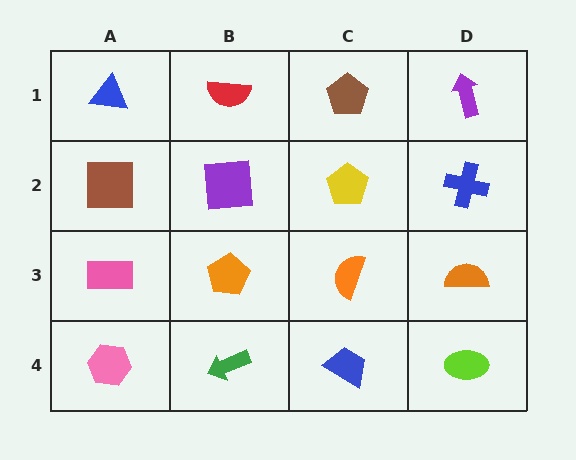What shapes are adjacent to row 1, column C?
A yellow pentagon (row 2, column C), a red semicircle (row 1, column B), a purple arrow (row 1, column D).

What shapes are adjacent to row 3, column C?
A yellow pentagon (row 2, column C), a blue trapezoid (row 4, column C), an orange pentagon (row 3, column B), an orange semicircle (row 3, column D).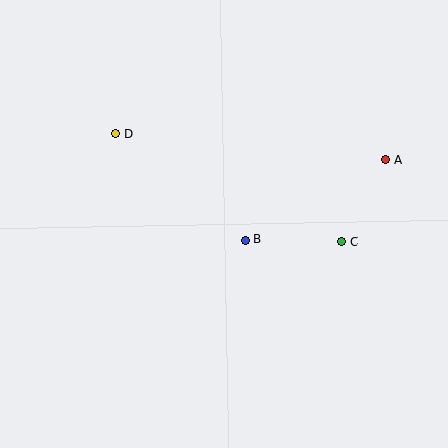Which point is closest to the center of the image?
Point B at (246, 240) is closest to the center.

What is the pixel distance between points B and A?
The distance between B and A is 161 pixels.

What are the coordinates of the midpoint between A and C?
The midpoint between A and C is at (364, 201).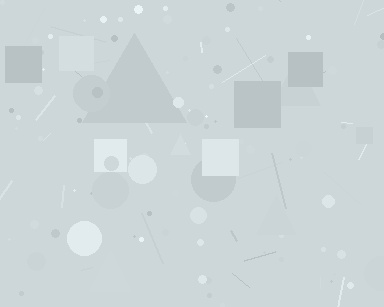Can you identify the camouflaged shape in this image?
The camouflaged shape is a triangle.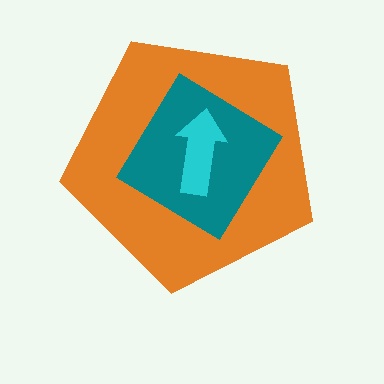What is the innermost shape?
The cyan arrow.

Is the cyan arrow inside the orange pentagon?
Yes.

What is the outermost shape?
The orange pentagon.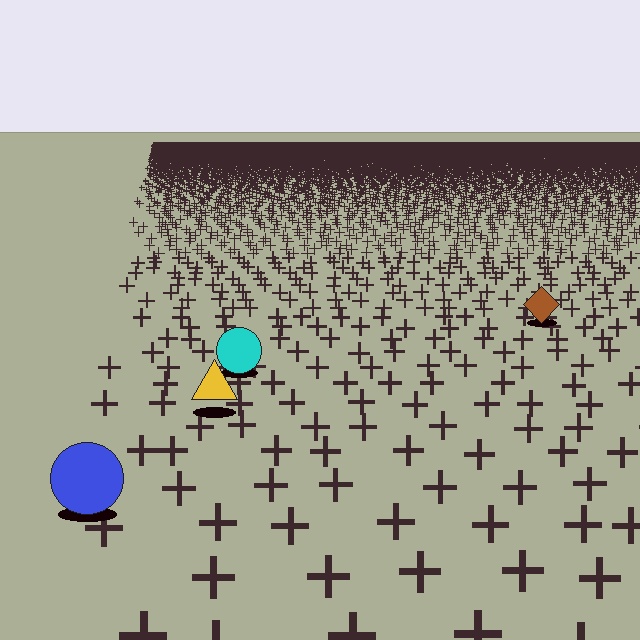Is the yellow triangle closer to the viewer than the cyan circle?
Yes. The yellow triangle is closer — you can tell from the texture gradient: the ground texture is coarser near it.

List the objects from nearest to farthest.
From nearest to farthest: the blue circle, the yellow triangle, the cyan circle, the brown diamond.